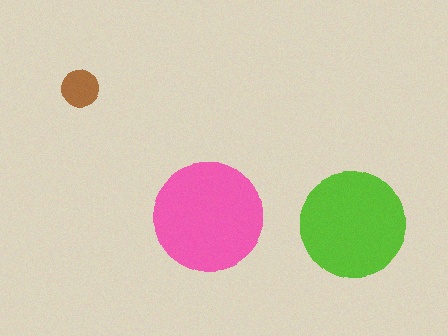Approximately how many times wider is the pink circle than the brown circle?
About 3 times wider.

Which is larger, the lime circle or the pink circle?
The pink one.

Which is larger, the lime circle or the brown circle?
The lime one.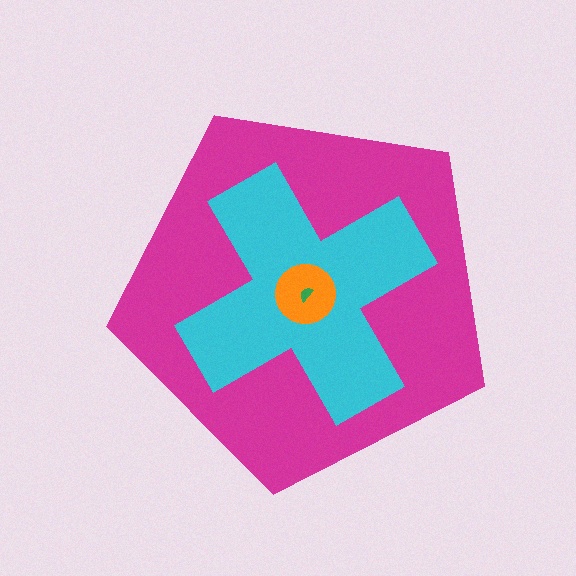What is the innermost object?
The green semicircle.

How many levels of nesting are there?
4.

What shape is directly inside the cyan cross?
The orange circle.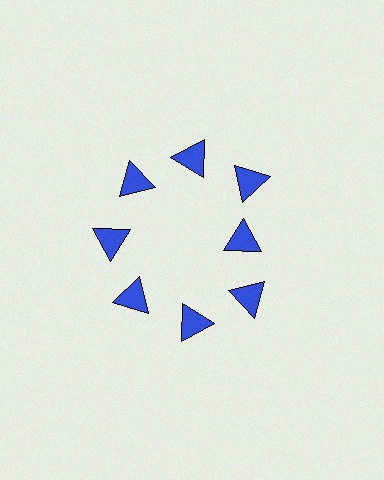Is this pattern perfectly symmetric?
No. The 8 blue triangles are arranged in a ring, but one element near the 3 o'clock position is pulled inward toward the center, breaking the 8-fold rotational symmetry.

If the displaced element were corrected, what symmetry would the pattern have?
It would have 8-fold rotational symmetry — the pattern would map onto itself every 45 degrees.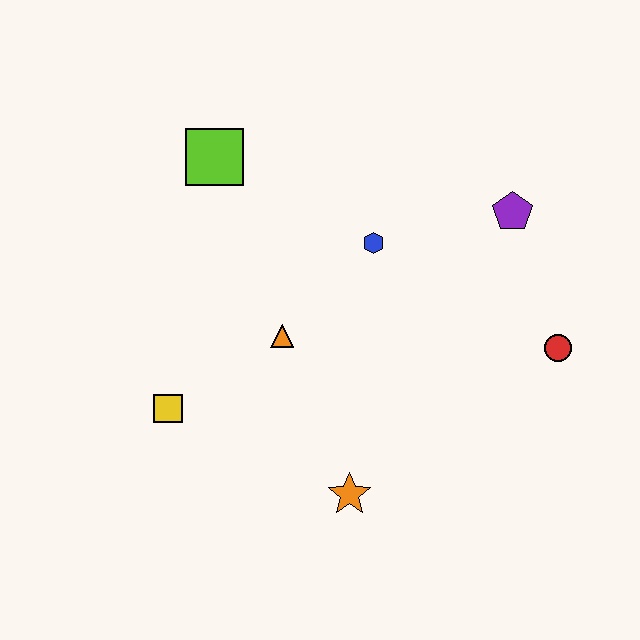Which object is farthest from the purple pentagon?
The yellow square is farthest from the purple pentagon.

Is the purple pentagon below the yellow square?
No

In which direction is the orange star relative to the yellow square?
The orange star is to the right of the yellow square.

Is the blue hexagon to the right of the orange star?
Yes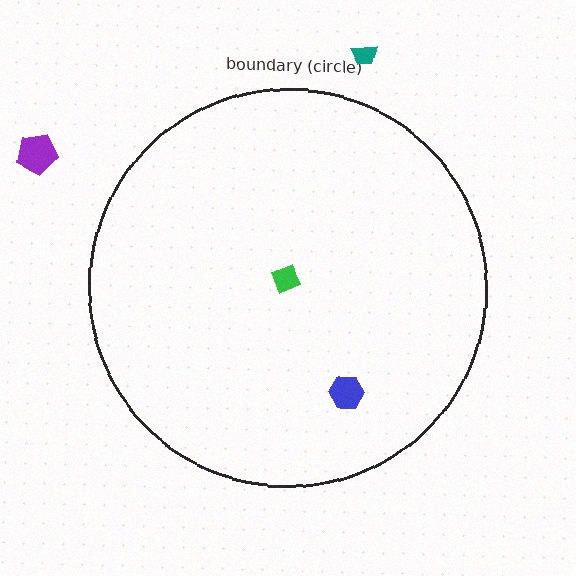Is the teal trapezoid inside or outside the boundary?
Outside.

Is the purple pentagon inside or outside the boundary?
Outside.